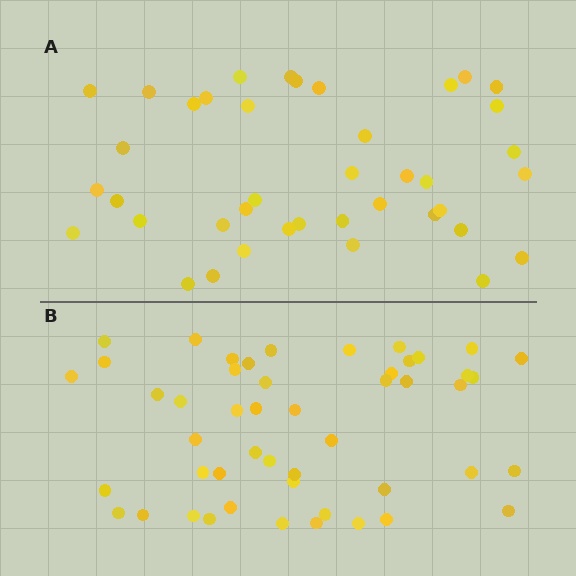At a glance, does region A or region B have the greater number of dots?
Region B (the bottom region) has more dots.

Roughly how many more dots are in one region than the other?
Region B has roughly 8 or so more dots than region A.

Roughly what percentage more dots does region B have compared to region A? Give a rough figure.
About 20% more.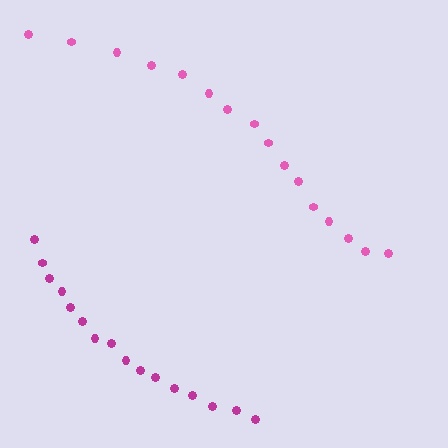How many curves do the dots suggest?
There are 2 distinct paths.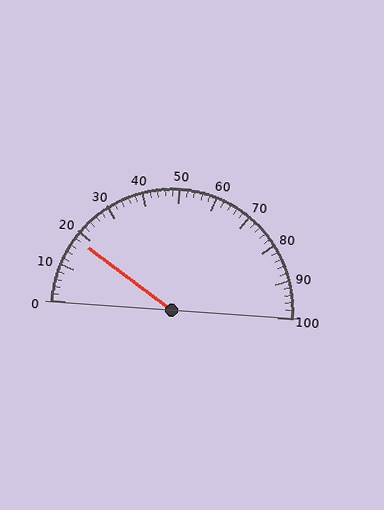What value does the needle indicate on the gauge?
The needle indicates approximately 18.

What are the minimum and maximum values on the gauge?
The gauge ranges from 0 to 100.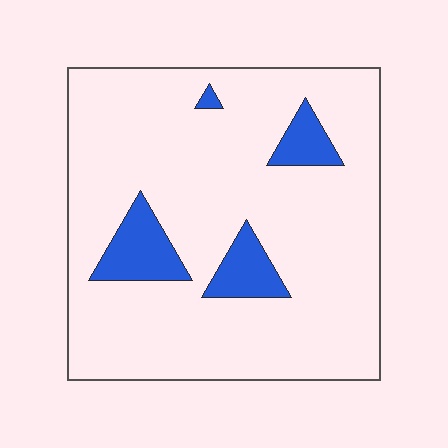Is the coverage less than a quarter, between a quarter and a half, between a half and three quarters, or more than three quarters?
Less than a quarter.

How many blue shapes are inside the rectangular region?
4.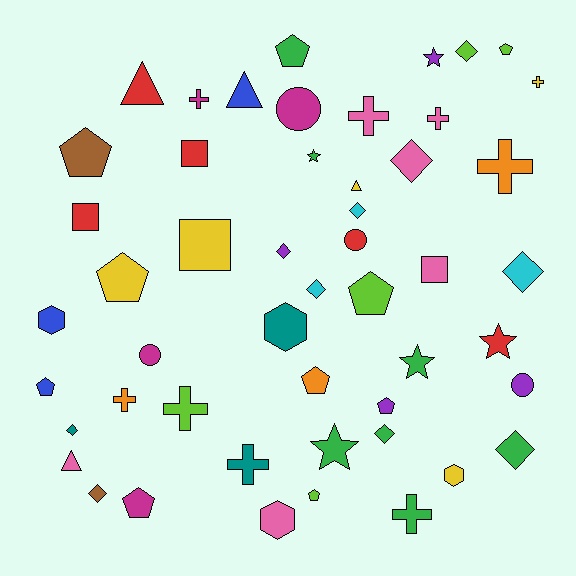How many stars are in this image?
There are 5 stars.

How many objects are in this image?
There are 50 objects.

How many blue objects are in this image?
There are 3 blue objects.